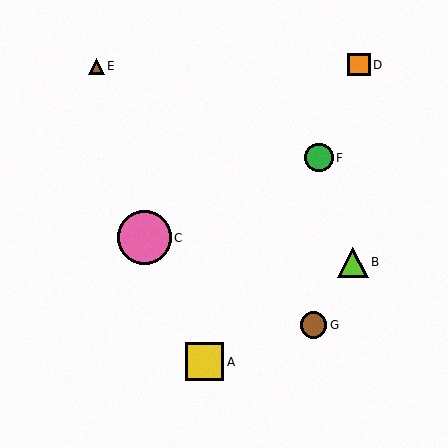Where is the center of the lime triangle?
The center of the lime triangle is at (353, 262).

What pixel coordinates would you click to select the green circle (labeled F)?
Click at (319, 158) to select the green circle F.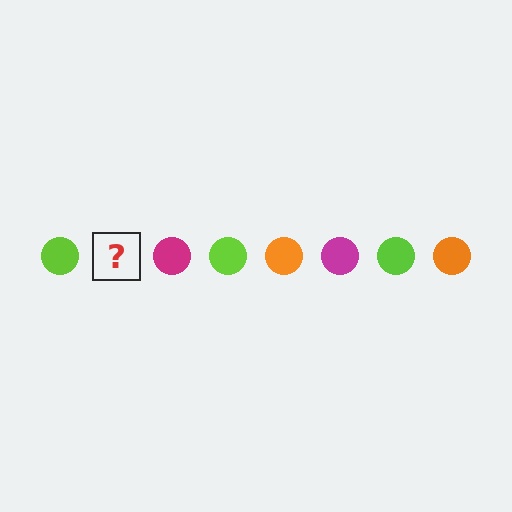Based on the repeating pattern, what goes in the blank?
The blank should be an orange circle.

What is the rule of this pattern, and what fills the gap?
The rule is that the pattern cycles through lime, orange, magenta circles. The gap should be filled with an orange circle.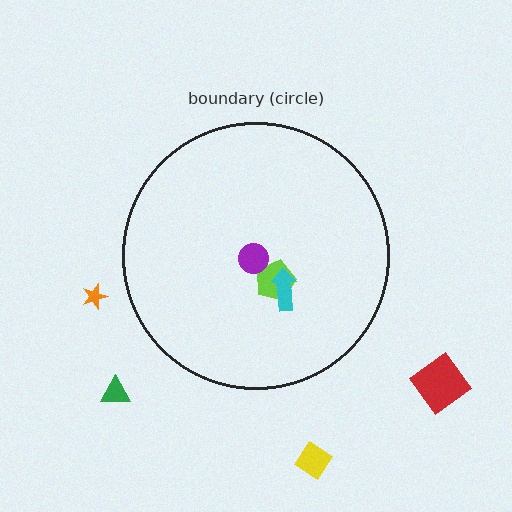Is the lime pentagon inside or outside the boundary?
Inside.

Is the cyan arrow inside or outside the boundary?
Inside.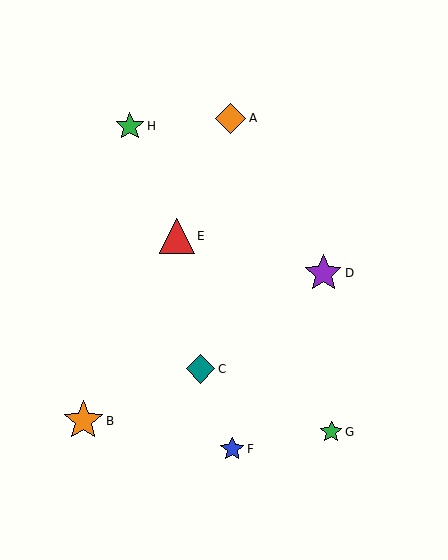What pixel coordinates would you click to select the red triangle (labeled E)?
Click at (177, 236) to select the red triangle E.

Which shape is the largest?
The orange star (labeled B) is the largest.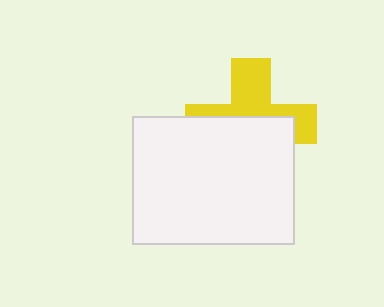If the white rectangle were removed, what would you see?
You would see the complete yellow cross.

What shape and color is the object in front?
The object in front is a white rectangle.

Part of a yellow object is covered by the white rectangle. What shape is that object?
It is a cross.